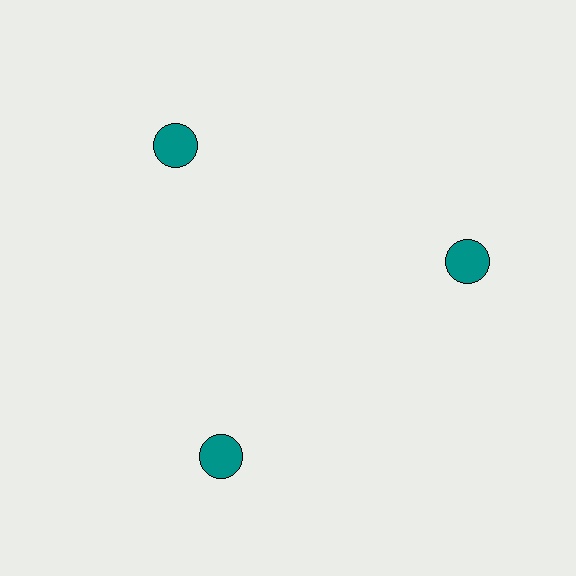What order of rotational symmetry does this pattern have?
This pattern has 3-fold rotational symmetry.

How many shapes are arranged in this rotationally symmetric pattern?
There are 3 shapes, arranged in 3 groups of 1.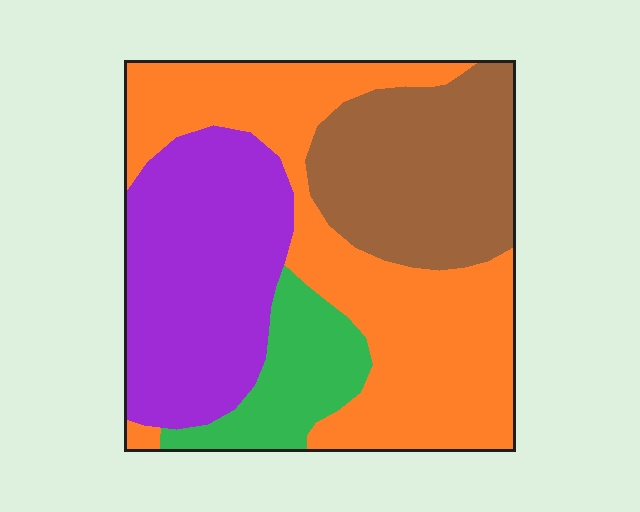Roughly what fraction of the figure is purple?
Purple takes up between a quarter and a half of the figure.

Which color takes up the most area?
Orange, at roughly 40%.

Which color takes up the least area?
Green, at roughly 10%.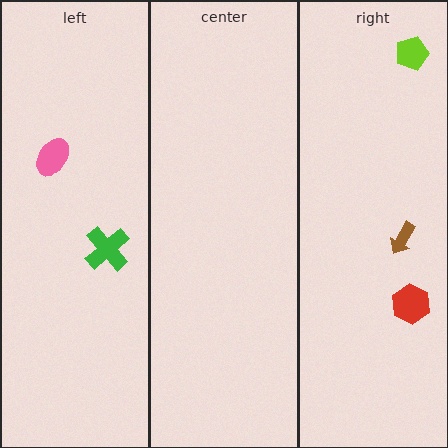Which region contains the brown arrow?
The right region.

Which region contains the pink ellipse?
The left region.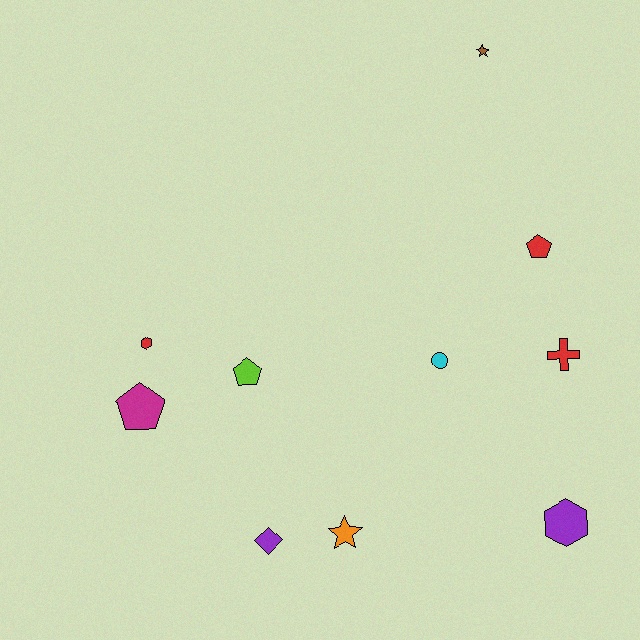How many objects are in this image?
There are 10 objects.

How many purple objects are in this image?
There are 2 purple objects.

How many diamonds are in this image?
There is 1 diamond.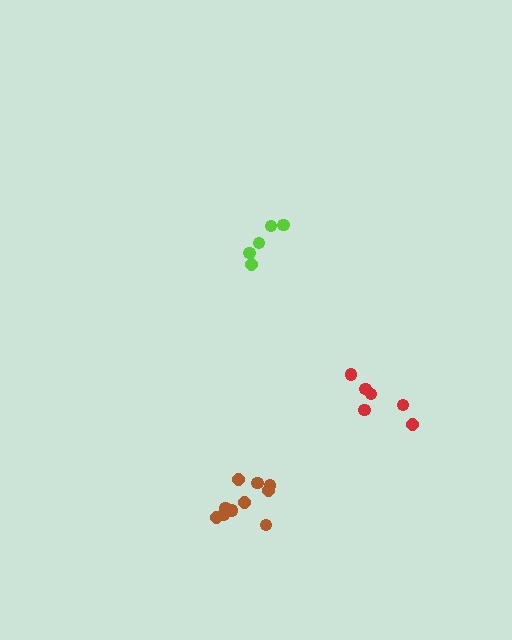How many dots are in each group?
Group 1: 5 dots, Group 2: 10 dots, Group 3: 6 dots (21 total).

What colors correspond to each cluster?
The clusters are colored: lime, brown, red.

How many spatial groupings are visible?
There are 3 spatial groupings.